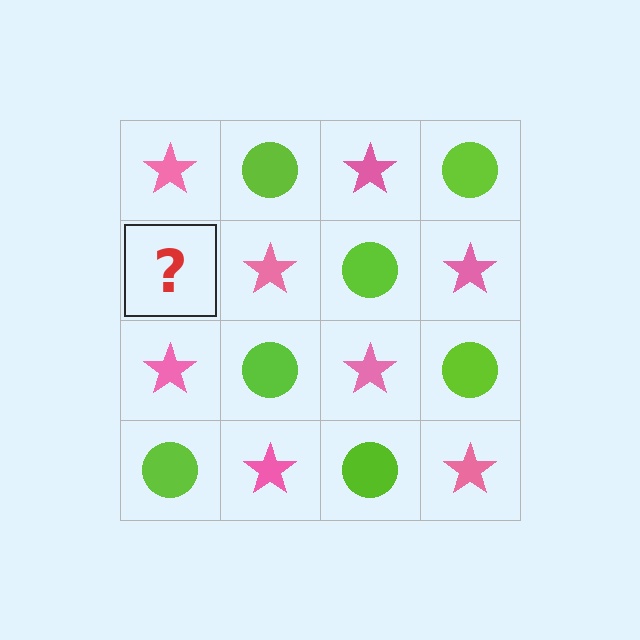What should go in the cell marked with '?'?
The missing cell should contain a lime circle.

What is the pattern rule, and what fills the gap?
The rule is that it alternates pink star and lime circle in a checkerboard pattern. The gap should be filled with a lime circle.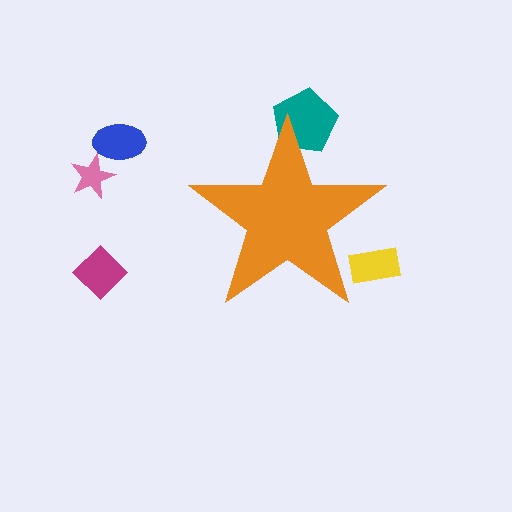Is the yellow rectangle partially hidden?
Yes, the yellow rectangle is partially hidden behind the orange star.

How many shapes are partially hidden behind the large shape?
2 shapes are partially hidden.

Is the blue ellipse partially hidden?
No, the blue ellipse is fully visible.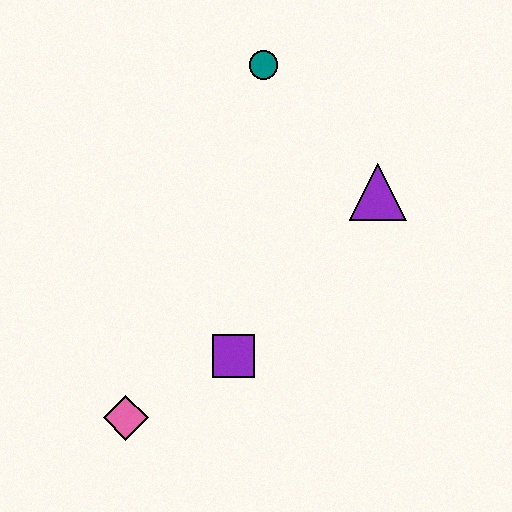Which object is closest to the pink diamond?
The purple square is closest to the pink diamond.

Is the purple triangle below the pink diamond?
No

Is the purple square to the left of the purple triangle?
Yes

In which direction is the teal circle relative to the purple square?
The teal circle is above the purple square.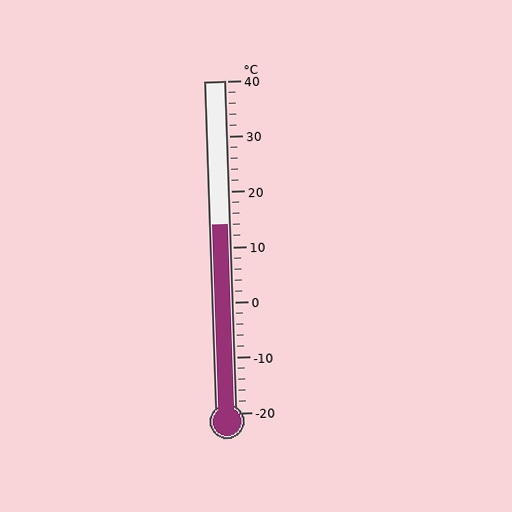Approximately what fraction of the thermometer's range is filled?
The thermometer is filled to approximately 55% of its range.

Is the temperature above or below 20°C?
The temperature is below 20°C.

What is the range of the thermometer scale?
The thermometer scale ranges from -20°C to 40°C.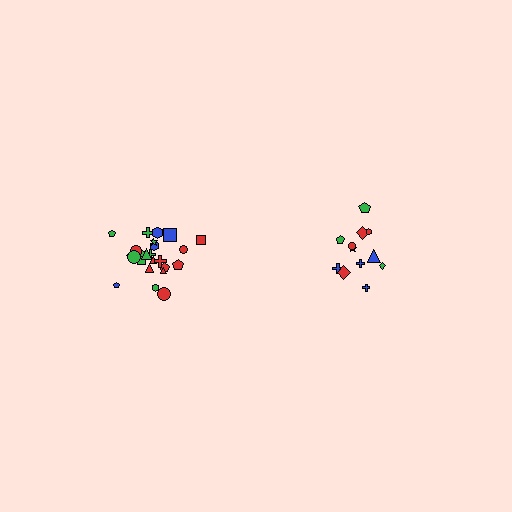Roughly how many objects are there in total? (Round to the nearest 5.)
Roughly 35 objects in total.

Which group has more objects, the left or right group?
The left group.